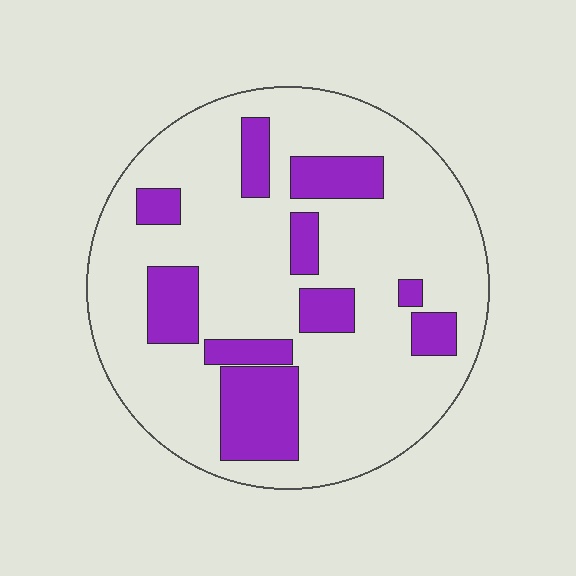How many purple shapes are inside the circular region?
10.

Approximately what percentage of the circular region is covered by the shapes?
Approximately 25%.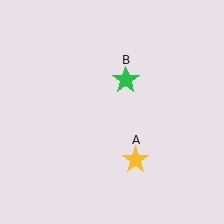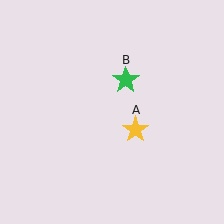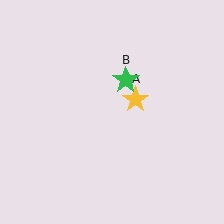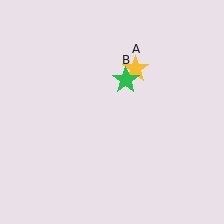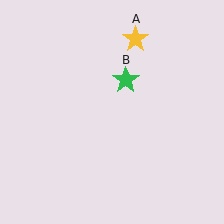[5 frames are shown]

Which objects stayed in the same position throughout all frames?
Green star (object B) remained stationary.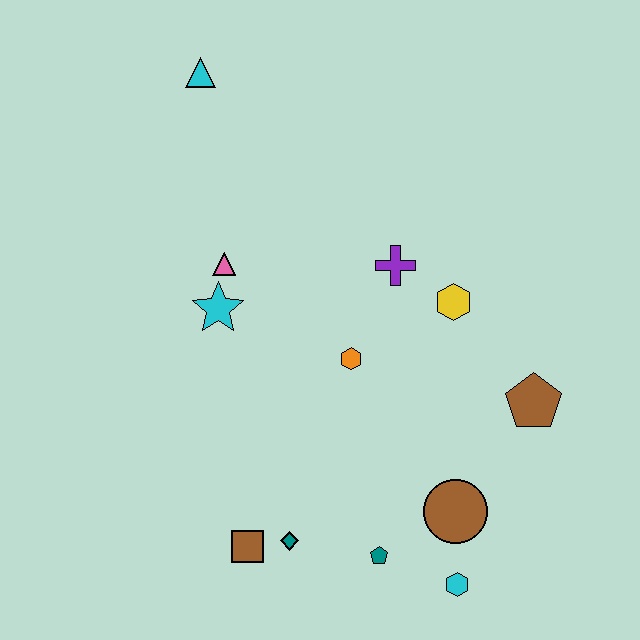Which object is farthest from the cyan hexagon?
The cyan triangle is farthest from the cyan hexagon.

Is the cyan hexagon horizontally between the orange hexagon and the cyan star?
No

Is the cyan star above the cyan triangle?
No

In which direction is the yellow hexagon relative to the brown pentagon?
The yellow hexagon is above the brown pentagon.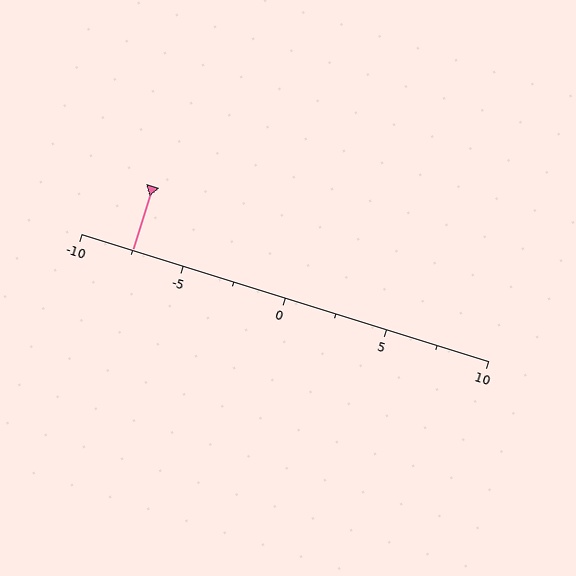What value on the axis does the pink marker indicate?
The marker indicates approximately -7.5.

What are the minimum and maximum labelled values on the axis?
The axis runs from -10 to 10.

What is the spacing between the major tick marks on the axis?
The major ticks are spaced 5 apart.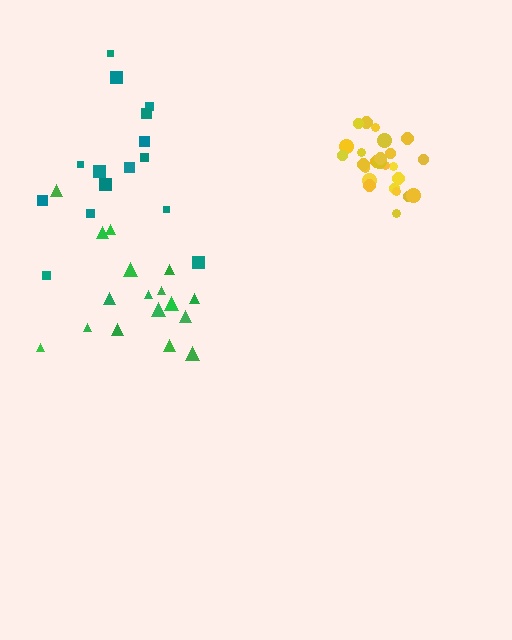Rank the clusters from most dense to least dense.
yellow, green, teal.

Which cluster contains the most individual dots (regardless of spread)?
Yellow (25).